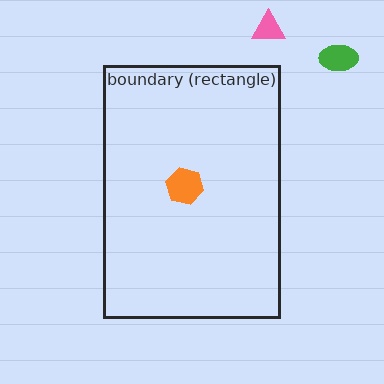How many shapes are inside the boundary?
1 inside, 2 outside.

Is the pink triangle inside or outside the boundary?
Outside.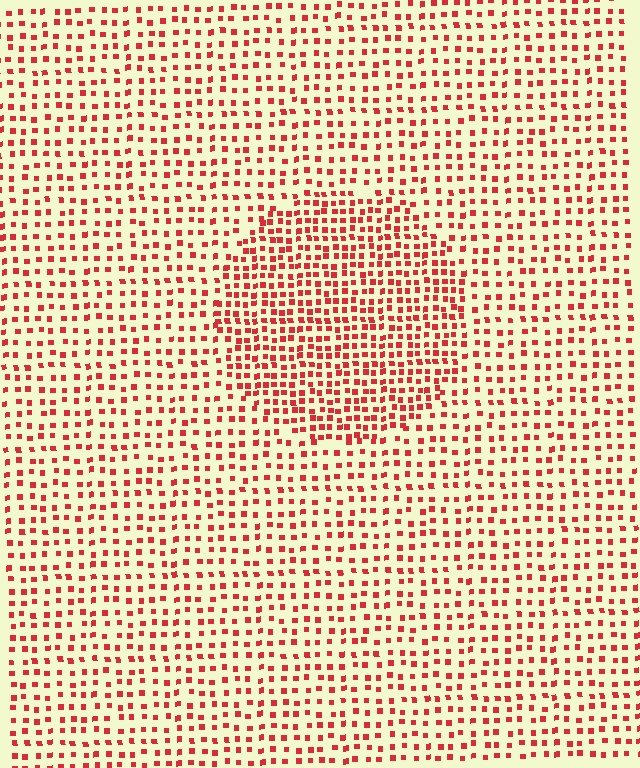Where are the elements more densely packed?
The elements are more densely packed inside the circle boundary.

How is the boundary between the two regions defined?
The boundary is defined by a change in element density (approximately 1.7x ratio). All elements are the same color, size, and shape.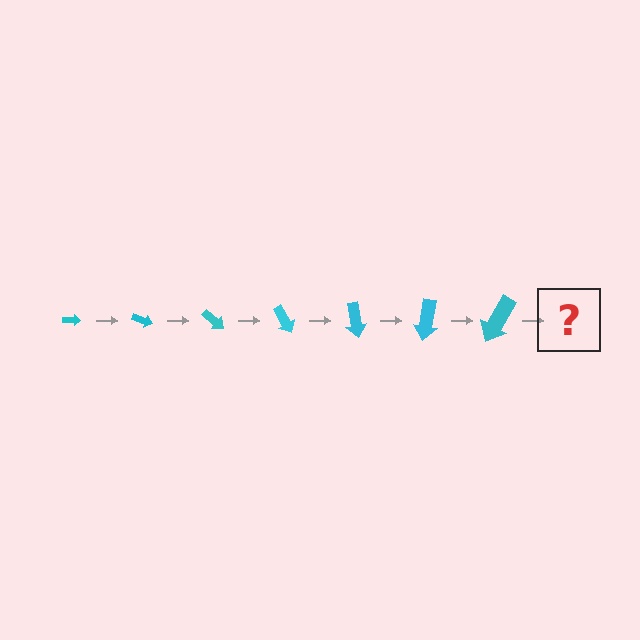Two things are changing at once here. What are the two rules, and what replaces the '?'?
The two rules are that the arrow grows larger each step and it rotates 20 degrees each step. The '?' should be an arrow, larger than the previous one and rotated 140 degrees from the start.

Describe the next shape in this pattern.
It should be an arrow, larger than the previous one and rotated 140 degrees from the start.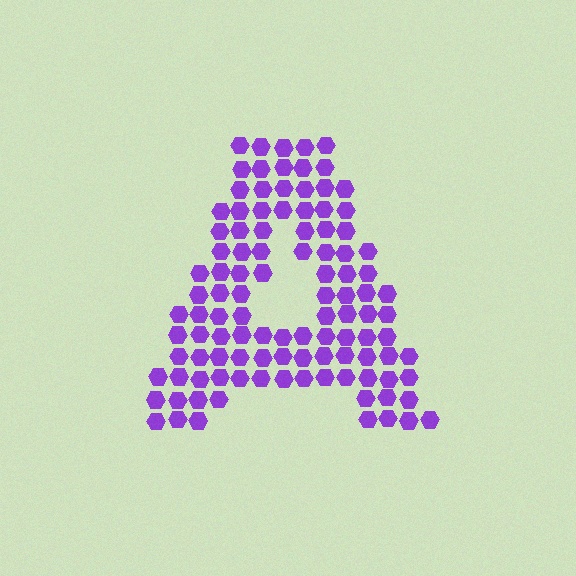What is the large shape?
The large shape is the letter A.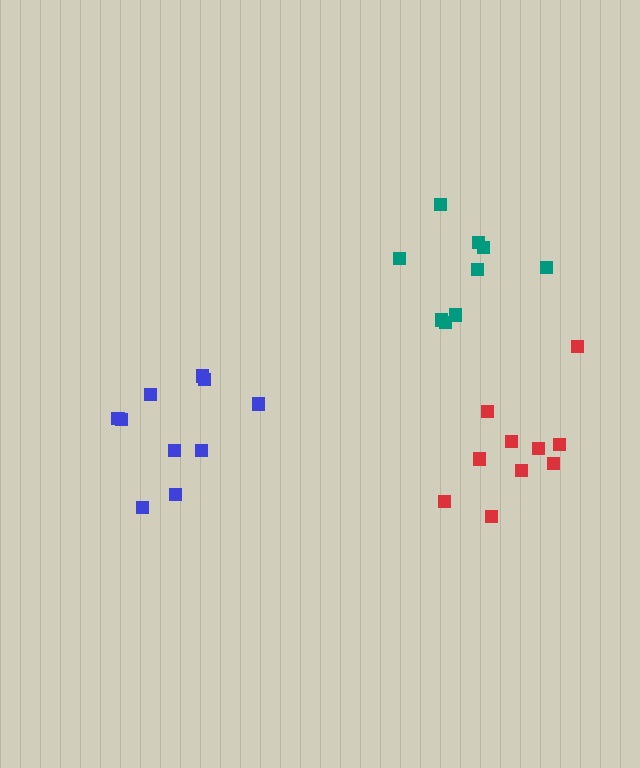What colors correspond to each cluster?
The clusters are colored: red, blue, teal.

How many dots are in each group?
Group 1: 10 dots, Group 2: 10 dots, Group 3: 9 dots (29 total).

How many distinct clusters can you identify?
There are 3 distinct clusters.